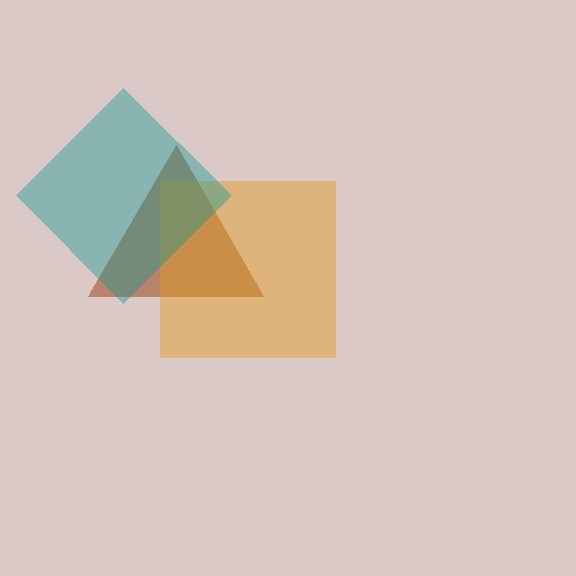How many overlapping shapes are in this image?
There are 3 overlapping shapes in the image.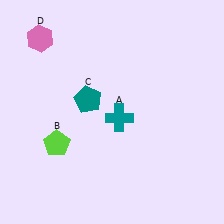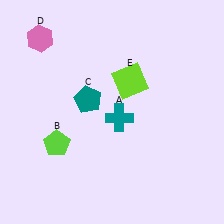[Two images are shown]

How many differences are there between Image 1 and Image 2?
There is 1 difference between the two images.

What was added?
A lime square (E) was added in Image 2.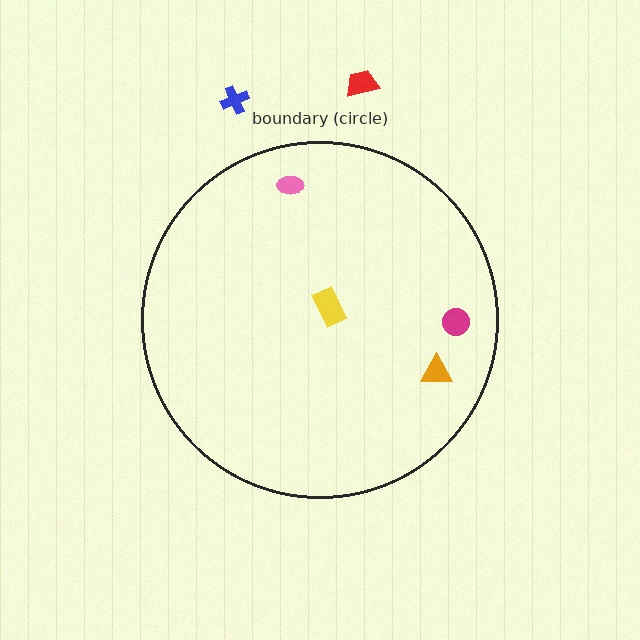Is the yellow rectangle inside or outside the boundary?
Inside.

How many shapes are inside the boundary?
4 inside, 2 outside.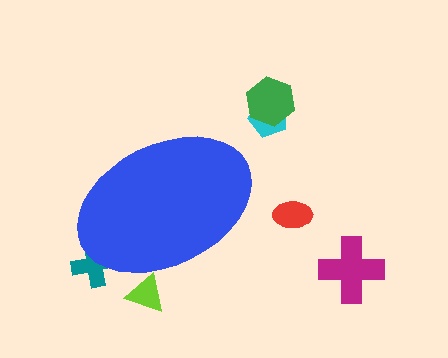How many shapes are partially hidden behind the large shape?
2 shapes are partially hidden.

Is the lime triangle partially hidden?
Yes, the lime triangle is partially hidden behind the blue ellipse.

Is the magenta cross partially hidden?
No, the magenta cross is fully visible.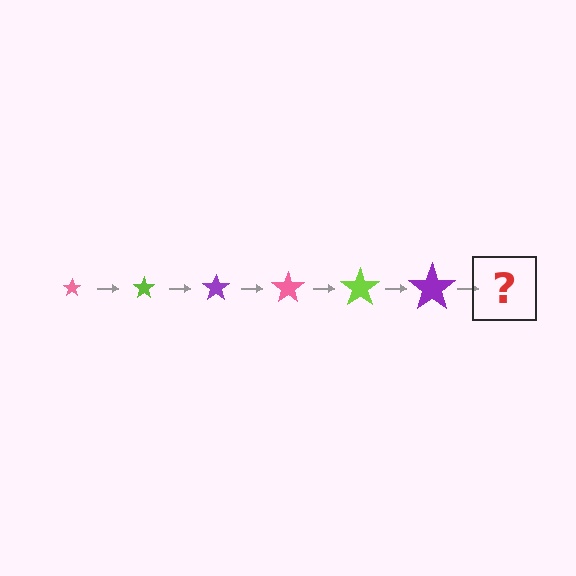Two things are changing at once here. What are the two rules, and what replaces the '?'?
The two rules are that the star grows larger each step and the color cycles through pink, lime, and purple. The '?' should be a pink star, larger than the previous one.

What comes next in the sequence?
The next element should be a pink star, larger than the previous one.